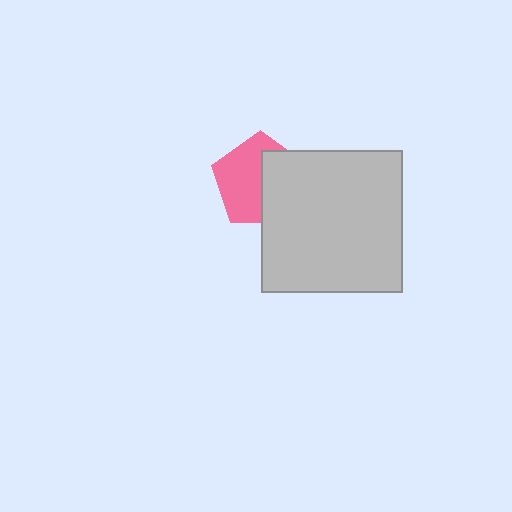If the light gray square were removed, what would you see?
You would see the complete pink pentagon.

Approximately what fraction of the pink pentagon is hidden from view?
Roughly 44% of the pink pentagon is hidden behind the light gray square.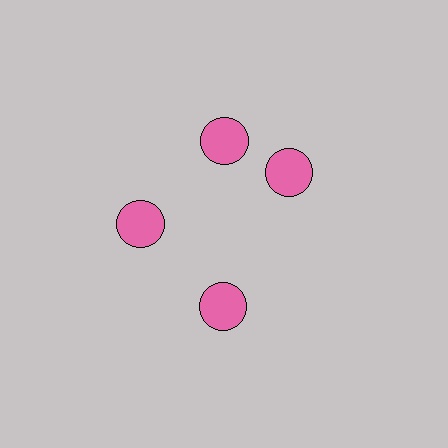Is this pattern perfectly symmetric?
No. The 4 pink circles are arranged in a ring, but one element near the 3 o'clock position is rotated out of alignment along the ring, breaking the 4-fold rotational symmetry.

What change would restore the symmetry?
The symmetry would be restored by rotating it back into even spacing with its neighbors so that all 4 circles sit at equal angles and equal distance from the center.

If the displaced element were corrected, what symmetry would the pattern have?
It would have 4-fold rotational symmetry — the pattern would map onto itself every 90 degrees.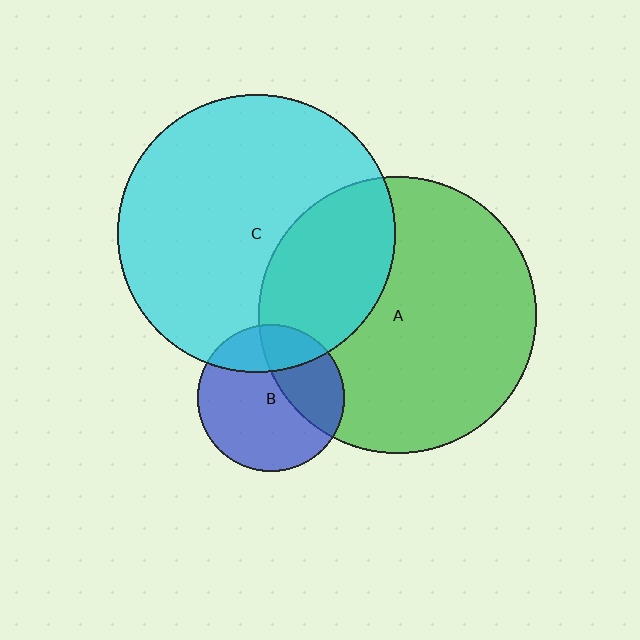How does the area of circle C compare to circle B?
Approximately 3.6 times.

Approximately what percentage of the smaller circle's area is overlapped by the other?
Approximately 35%.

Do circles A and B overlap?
Yes.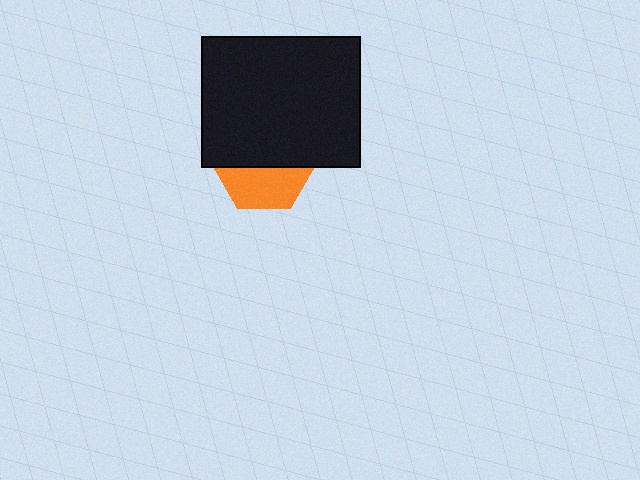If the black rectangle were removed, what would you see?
You would see the complete orange hexagon.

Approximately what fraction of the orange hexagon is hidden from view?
Roughly 56% of the orange hexagon is hidden behind the black rectangle.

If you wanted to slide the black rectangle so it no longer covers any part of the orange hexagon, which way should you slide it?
Slide it up — that is the most direct way to separate the two shapes.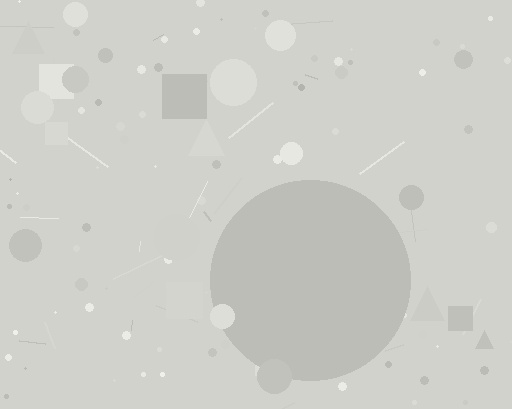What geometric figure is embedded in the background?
A circle is embedded in the background.